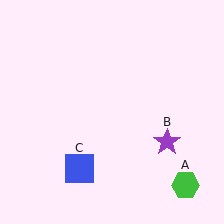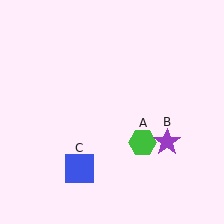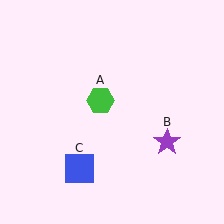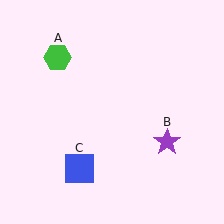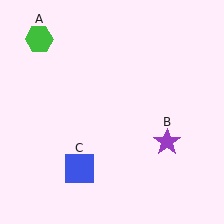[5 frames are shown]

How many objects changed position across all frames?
1 object changed position: green hexagon (object A).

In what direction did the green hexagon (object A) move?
The green hexagon (object A) moved up and to the left.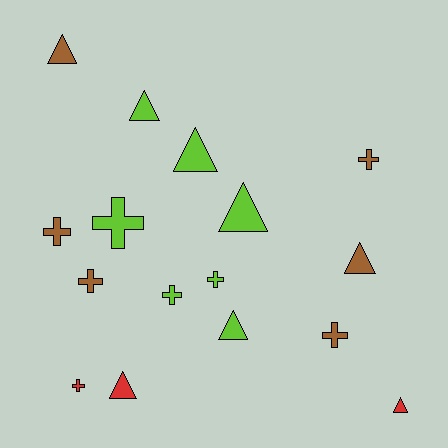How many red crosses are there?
There is 1 red cross.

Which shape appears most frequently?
Cross, with 8 objects.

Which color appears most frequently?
Lime, with 7 objects.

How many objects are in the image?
There are 16 objects.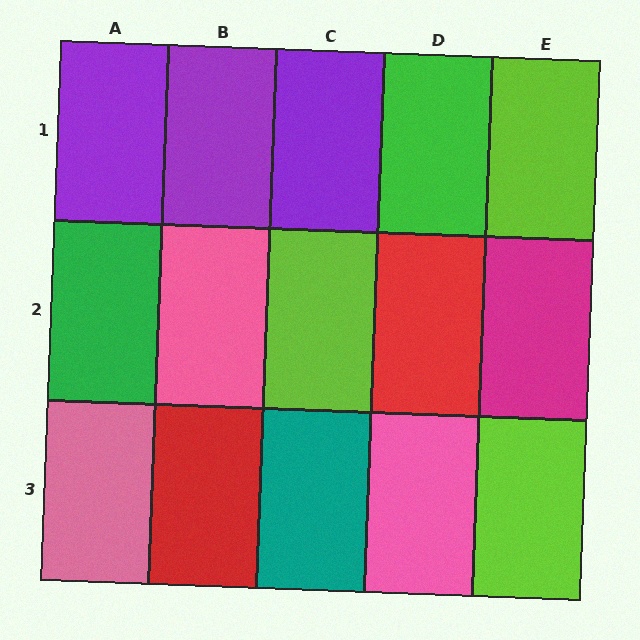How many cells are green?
2 cells are green.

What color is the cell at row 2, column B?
Pink.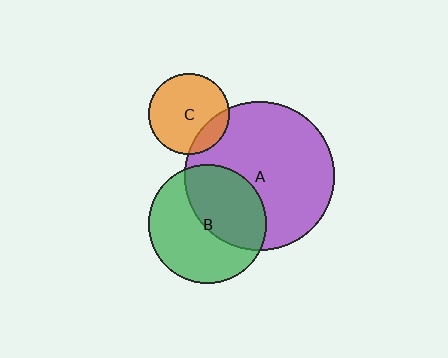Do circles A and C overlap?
Yes.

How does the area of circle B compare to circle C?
Approximately 2.1 times.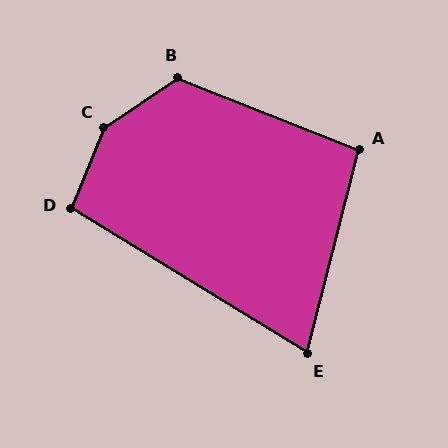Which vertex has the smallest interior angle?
E, at approximately 73 degrees.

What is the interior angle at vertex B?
Approximately 124 degrees (obtuse).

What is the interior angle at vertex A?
Approximately 98 degrees (obtuse).